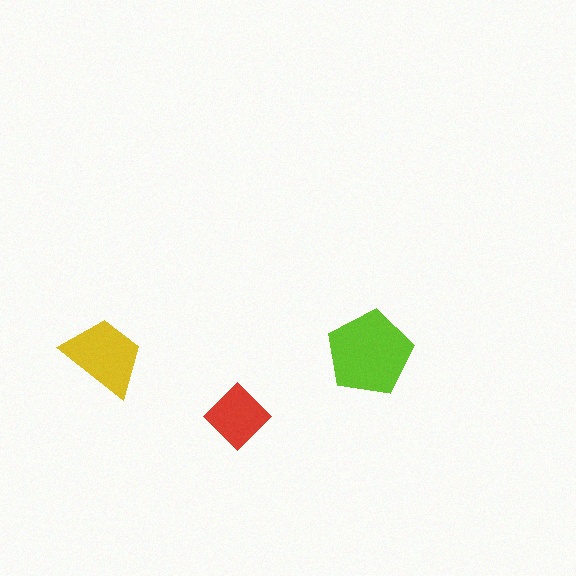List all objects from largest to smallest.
The lime pentagon, the yellow trapezoid, the red diamond.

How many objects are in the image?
There are 3 objects in the image.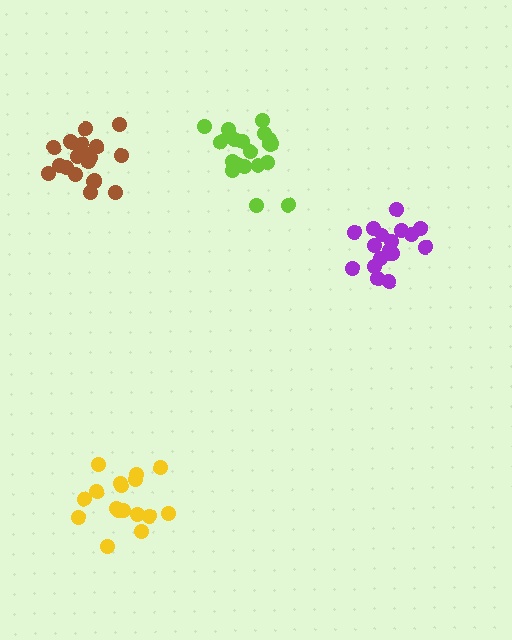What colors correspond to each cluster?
The clusters are colored: lime, yellow, brown, purple.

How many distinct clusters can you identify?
There are 4 distinct clusters.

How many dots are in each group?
Group 1: 19 dots, Group 2: 17 dots, Group 3: 21 dots, Group 4: 18 dots (75 total).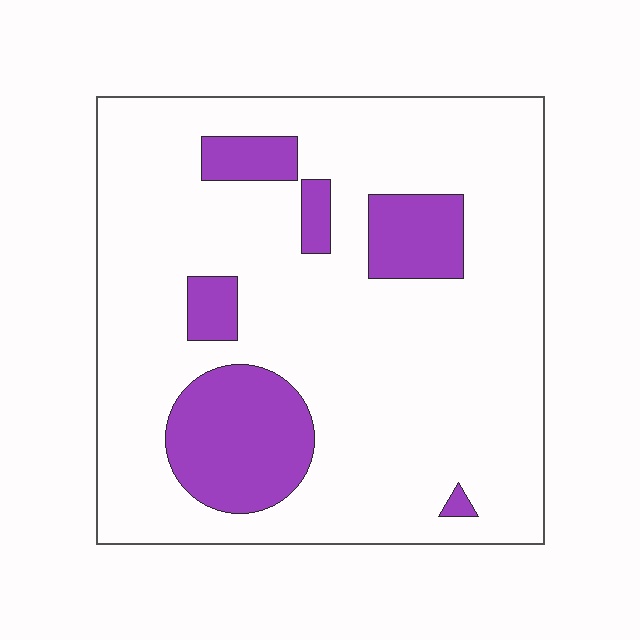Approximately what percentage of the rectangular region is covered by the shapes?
Approximately 20%.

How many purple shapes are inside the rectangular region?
6.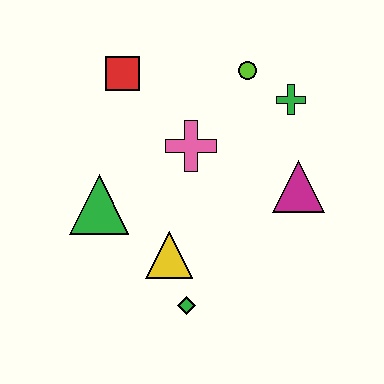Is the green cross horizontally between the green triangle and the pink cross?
No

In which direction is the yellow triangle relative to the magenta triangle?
The yellow triangle is to the left of the magenta triangle.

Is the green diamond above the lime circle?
No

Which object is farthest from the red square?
The green diamond is farthest from the red square.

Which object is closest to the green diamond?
The yellow triangle is closest to the green diamond.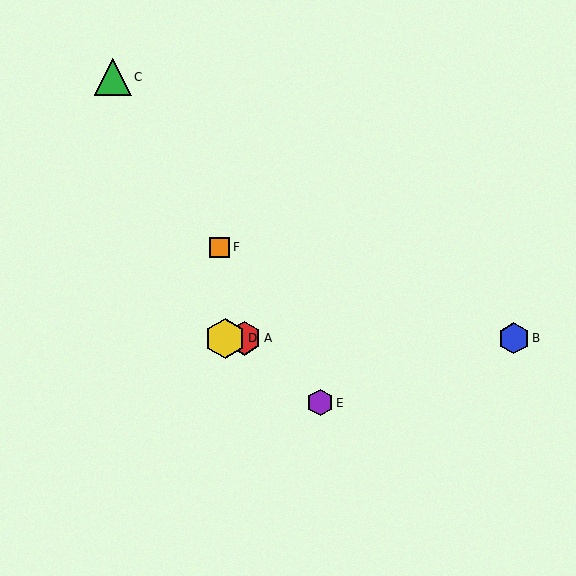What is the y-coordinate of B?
Object B is at y≈338.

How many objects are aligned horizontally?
3 objects (A, B, D) are aligned horizontally.